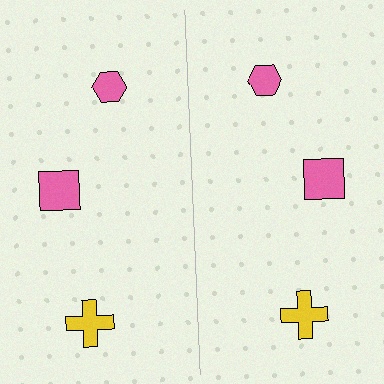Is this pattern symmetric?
Yes, this pattern has bilateral (reflection) symmetry.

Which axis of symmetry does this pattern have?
The pattern has a vertical axis of symmetry running through the center of the image.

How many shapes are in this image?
There are 6 shapes in this image.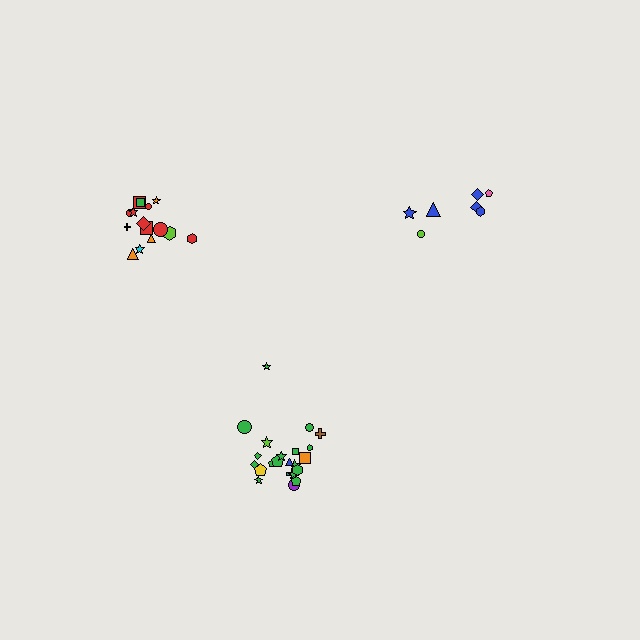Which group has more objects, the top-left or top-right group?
The top-left group.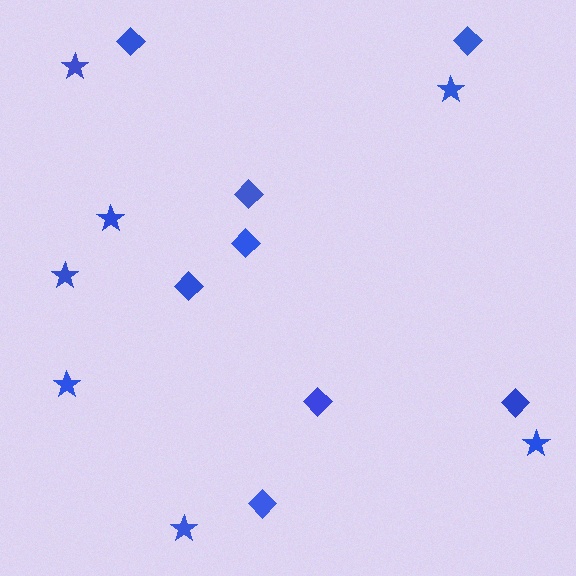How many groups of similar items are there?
There are 2 groups: one group of stars (7) and one group of diamonds (8).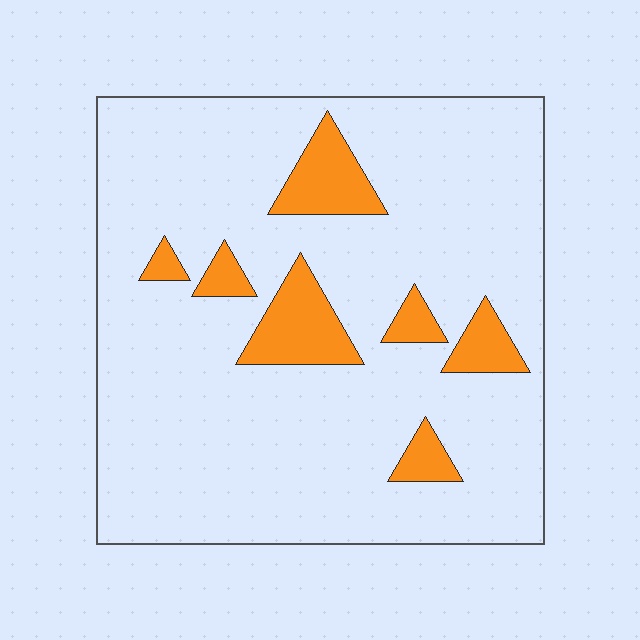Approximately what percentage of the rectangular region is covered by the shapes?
Approximately 15%.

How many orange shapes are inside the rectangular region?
7.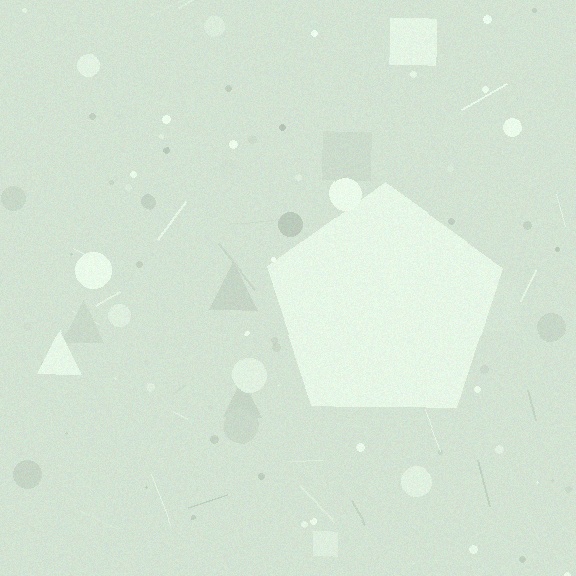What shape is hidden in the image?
A pentagon is hidden in the image.